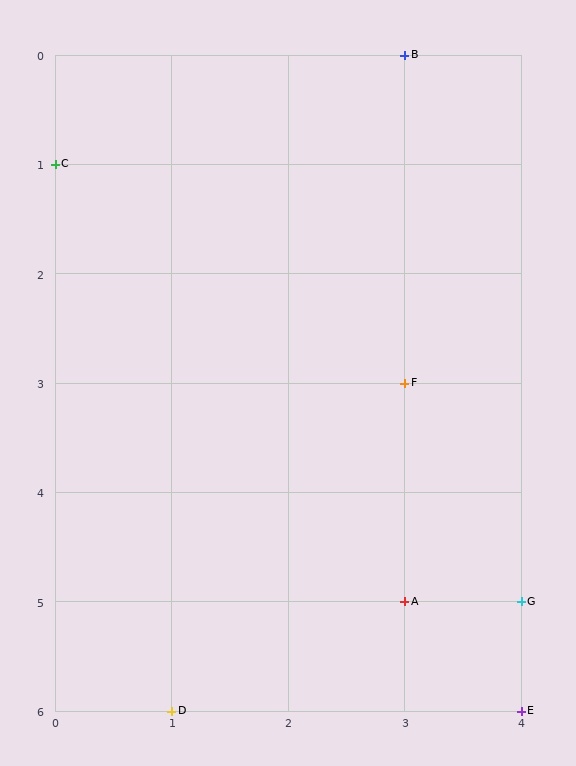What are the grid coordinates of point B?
Point B is at grid coordinates (3, 0).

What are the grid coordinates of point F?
Point F is at grid coordinates (3, 3).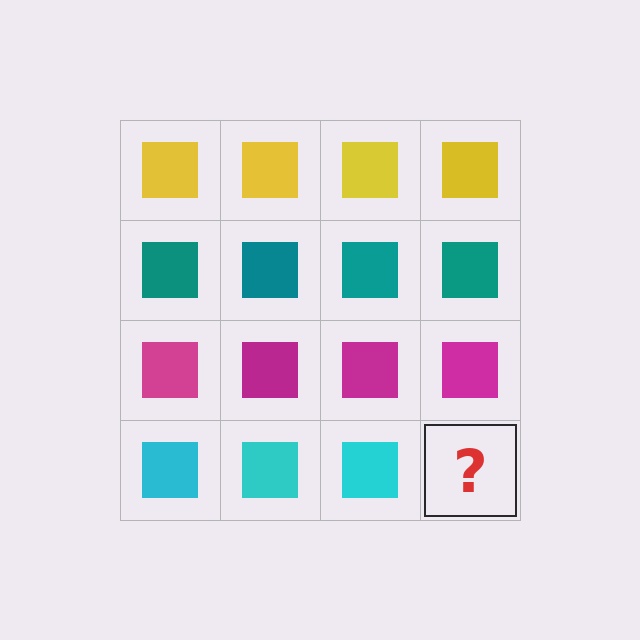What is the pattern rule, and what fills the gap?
The rule is that each row has a consistent color. The gap should be filled with a cyan square.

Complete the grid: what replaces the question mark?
The question mark should be replaced with a cyan square.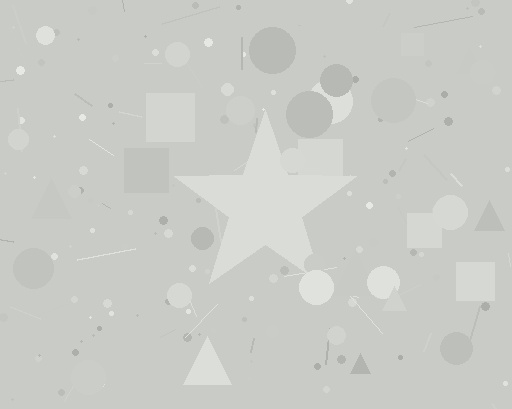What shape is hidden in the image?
A star is hidden in the image.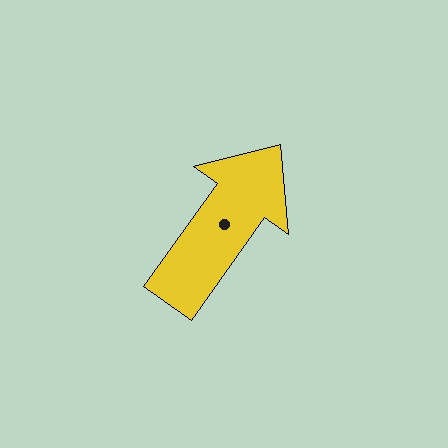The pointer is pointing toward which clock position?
Roughly 1 o'clock.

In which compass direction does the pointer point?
Northeast.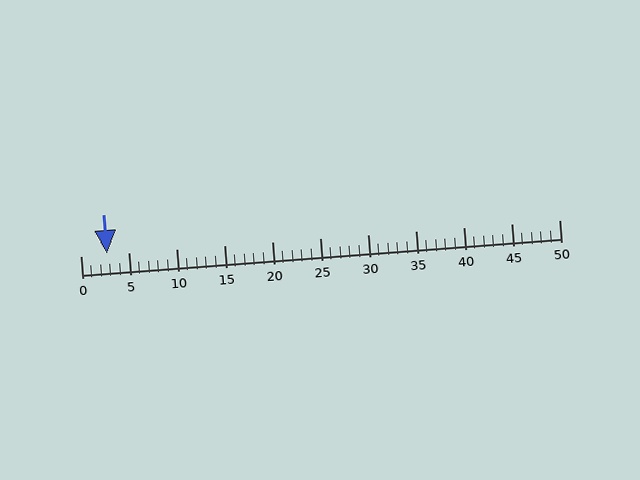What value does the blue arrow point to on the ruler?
The blue arrow points to approximately 3.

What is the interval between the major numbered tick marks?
The major tick marks are spaced 5 units apart.